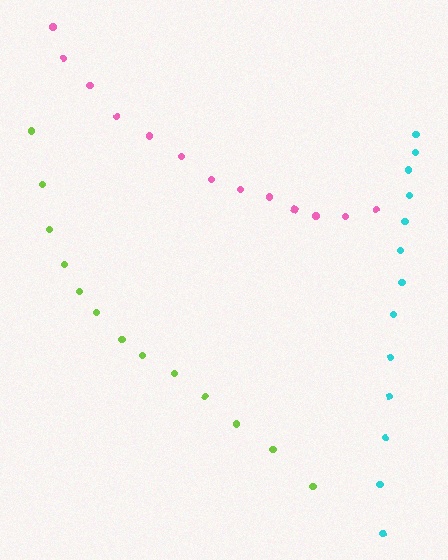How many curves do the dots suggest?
There are 3 distinct paths.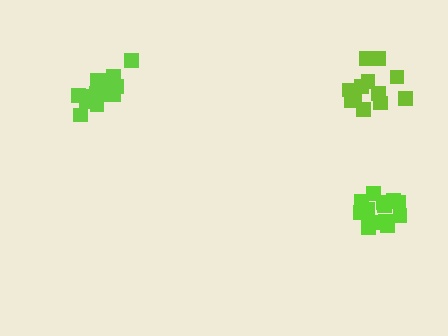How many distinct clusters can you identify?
There are 3 distinct clusters.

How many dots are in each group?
Group 1: 12 dots, Group 2: 17 dots, Group 3: 13 dots (42 total).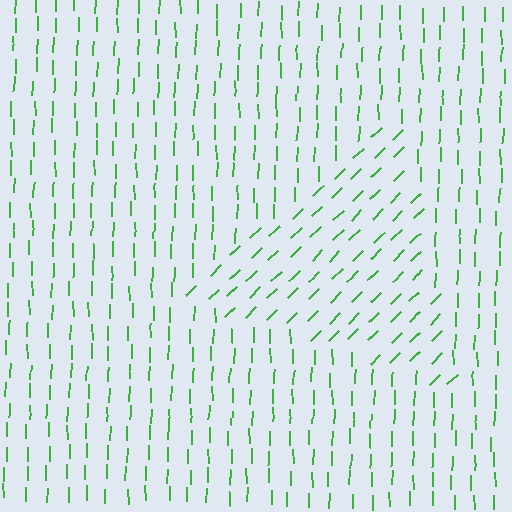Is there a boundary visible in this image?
Yes, there is a texture boundary formed by a change in line orientation.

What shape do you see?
I see a triangle.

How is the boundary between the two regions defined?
The boundary is defined purely by a change in line orientation (approximately 45 degrees difference). All lines are the same color and thickness.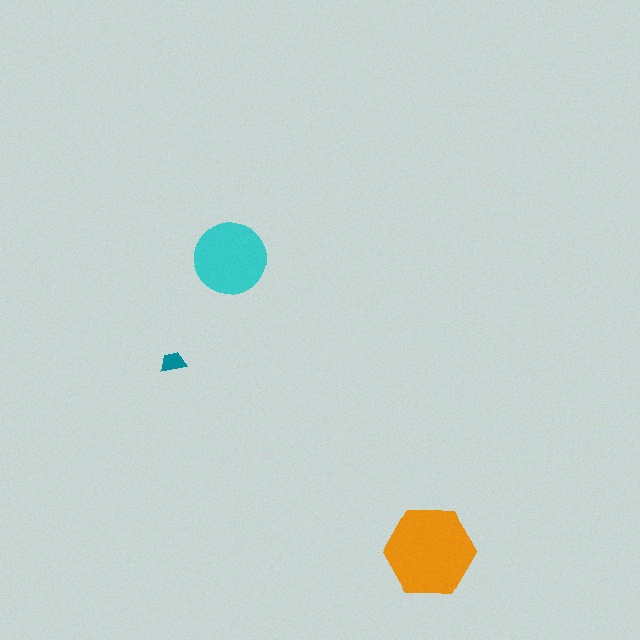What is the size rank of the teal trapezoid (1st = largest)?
3rd.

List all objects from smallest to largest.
The teal trapezoid, the cyan circle, the orange hexagon.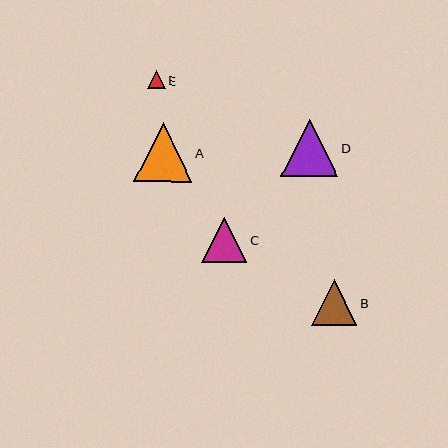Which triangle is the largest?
Triangle A is the largest with a size of approximately 58 pixels.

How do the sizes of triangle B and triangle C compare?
Triangle B and triangle C are approximately the same size.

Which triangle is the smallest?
Triangle E is the smallest with a size of approximately 18 pixels.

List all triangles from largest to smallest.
From largest to smallest: A, D, B, C, E.